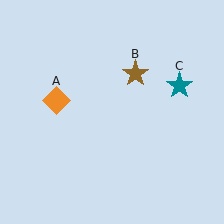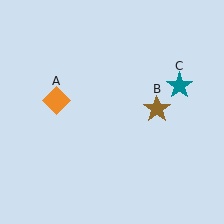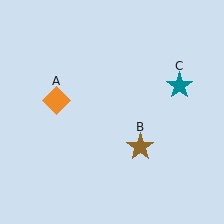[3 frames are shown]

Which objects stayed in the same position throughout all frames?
Orange diamond (object A) and teal star (object C) remained stationary.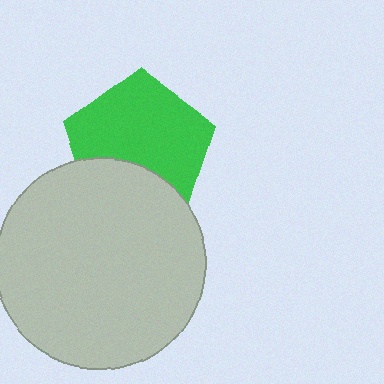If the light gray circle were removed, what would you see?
You would see the complete green pentagon.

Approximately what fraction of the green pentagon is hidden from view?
Roughly 31% of the green pentagon is hidden behind the light gray circle.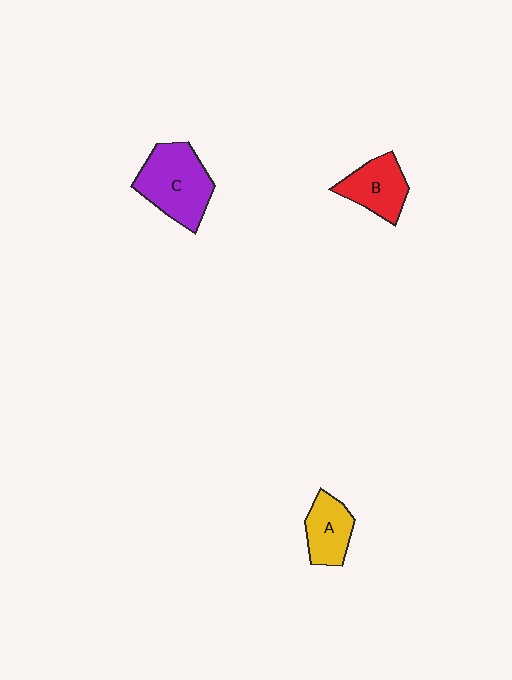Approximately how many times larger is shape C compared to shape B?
Approximately 1.5 times.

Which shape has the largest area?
Shape C (purple).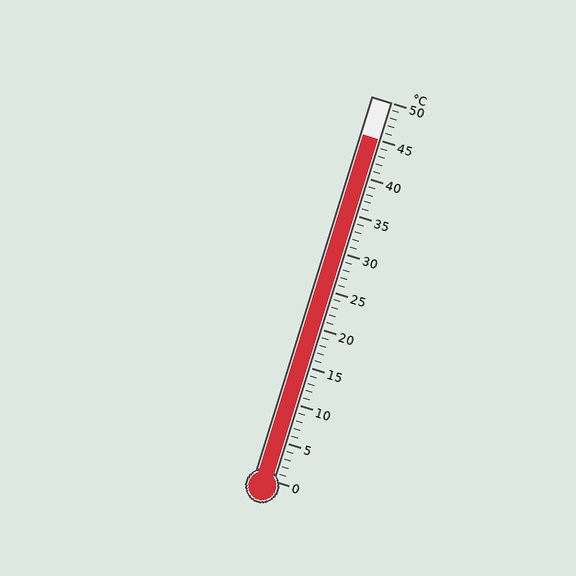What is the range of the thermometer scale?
The thermometer scale ranges from 0°C to 50°C.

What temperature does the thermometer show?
The thermometer shows approximately 45°C.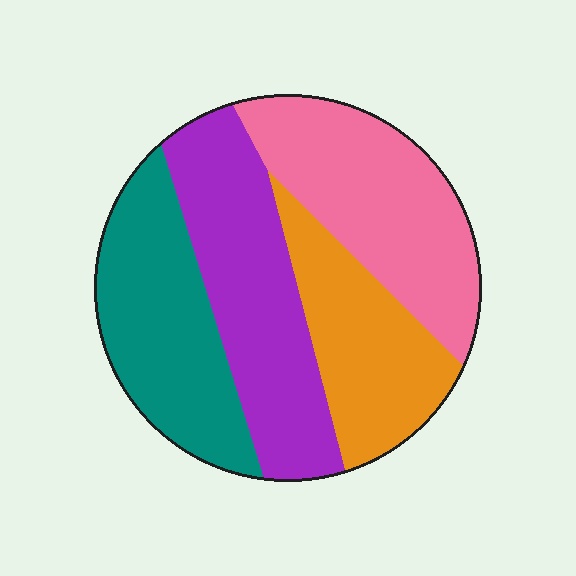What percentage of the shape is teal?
Teal covers 25% of the shape.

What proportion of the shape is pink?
Pink takes up between a quarter and a half of the shape.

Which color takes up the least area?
Orange, at roughly 20%.